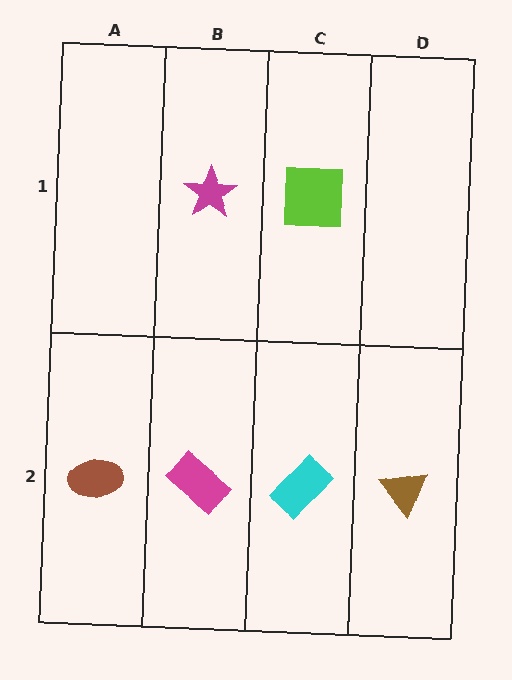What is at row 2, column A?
A brown ellipse.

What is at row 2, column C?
A cyan rectangle.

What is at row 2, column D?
A brown triangle.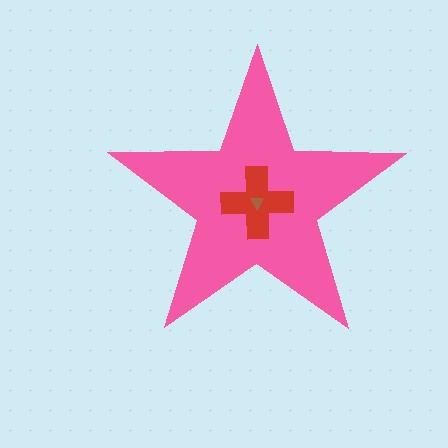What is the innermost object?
The brown triangle.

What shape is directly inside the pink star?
The red cross.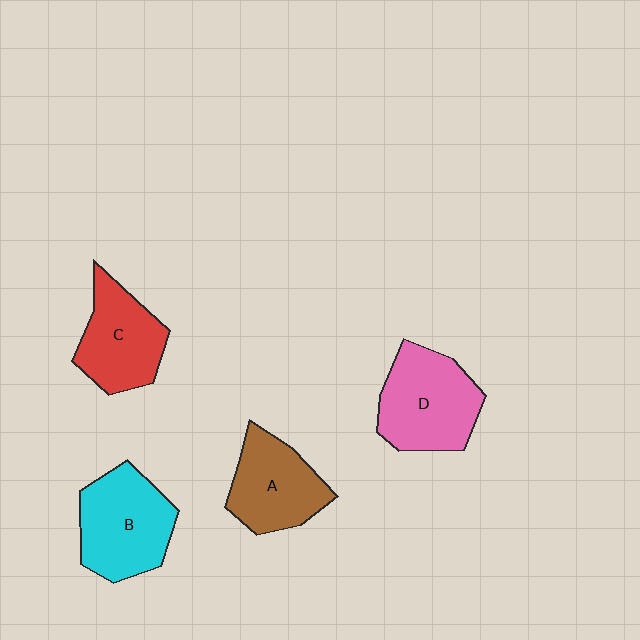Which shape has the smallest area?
Shape C (red).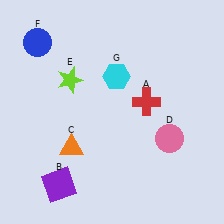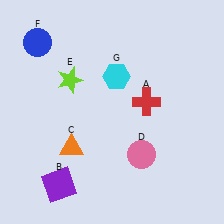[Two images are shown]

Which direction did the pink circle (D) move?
The pink circle (D) moved left.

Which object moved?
The pink circle (D) moved left.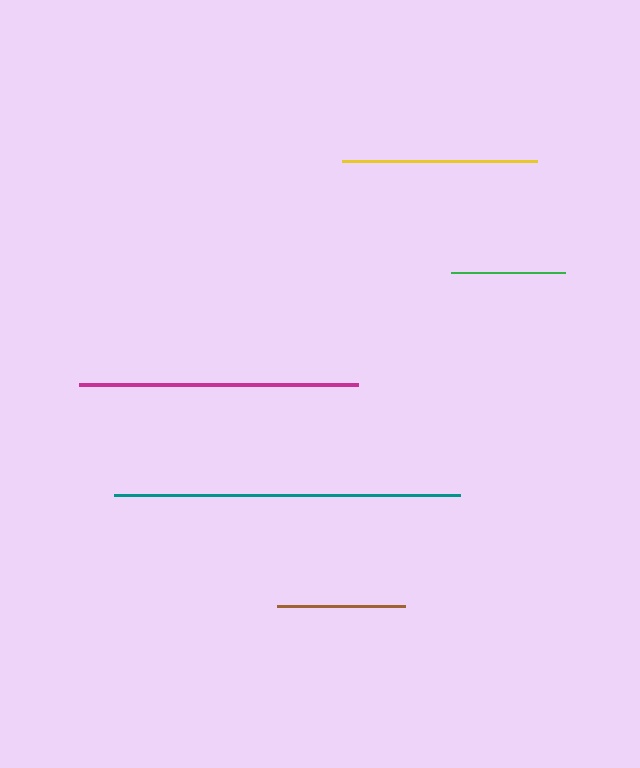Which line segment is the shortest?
The green line is the shortest at approximately 113 pixels.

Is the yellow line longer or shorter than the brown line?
The yellow line is longer than the brown line.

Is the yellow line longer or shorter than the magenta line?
The magenta line is longer than the yellow line.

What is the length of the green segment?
The green segment is approximately 113 pixels long.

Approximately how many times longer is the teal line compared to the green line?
The teal line is approximately 3.1 times the length of the green line.